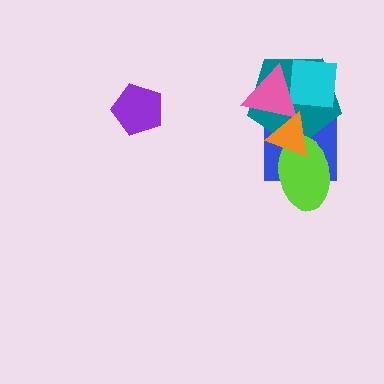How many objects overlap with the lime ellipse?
3 objects overlap with the lime ellipse.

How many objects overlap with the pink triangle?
4 objects overlap with the pink triangle.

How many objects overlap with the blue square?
4 objects overlap with the blue square.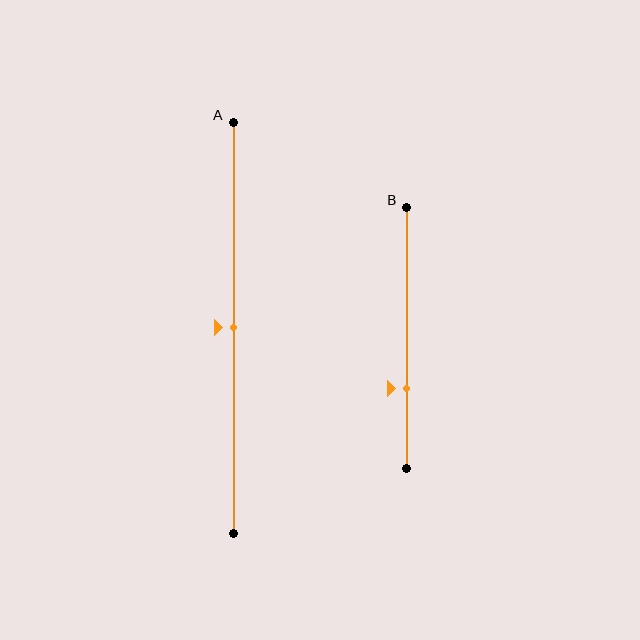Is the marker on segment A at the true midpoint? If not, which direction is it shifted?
Yes, the marker on segment A is at the true midpoint.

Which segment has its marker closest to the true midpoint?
Segment A has its marker closest to the true midpoint.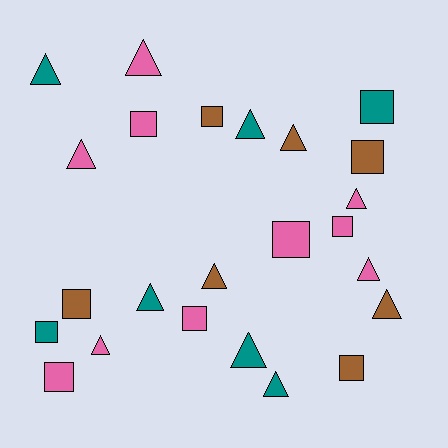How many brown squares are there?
There are 4 brown squares.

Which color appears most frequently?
Pink, with 10 objects.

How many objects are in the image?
There are 24 objects.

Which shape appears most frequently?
Triangle, with 13 objects.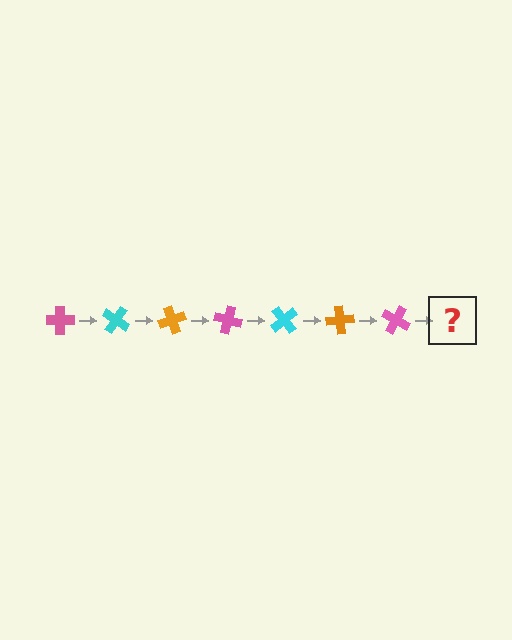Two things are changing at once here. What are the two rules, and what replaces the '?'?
The two rules are that it rotates 35 degrees each step and the color cycles through pink, cyan, and orange. The '?' should be a cyan cross, rotated 245 degrees from the start.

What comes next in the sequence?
The next element should be a cyan cross, rotated 245 degrees from the start.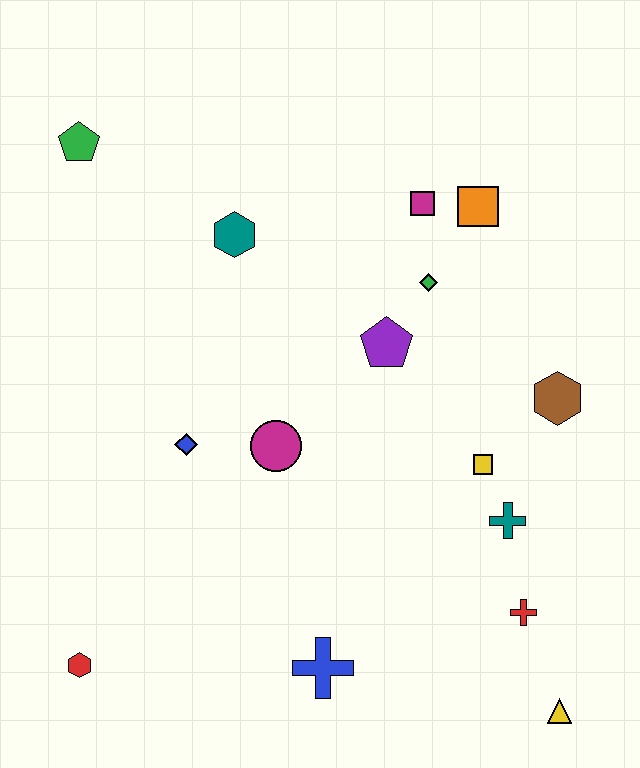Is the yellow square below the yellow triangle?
No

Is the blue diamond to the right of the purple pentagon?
No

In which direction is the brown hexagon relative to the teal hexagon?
The brown hexagon is to the right of the teal hexagon.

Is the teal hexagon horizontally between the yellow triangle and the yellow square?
No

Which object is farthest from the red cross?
The green pentagon is farthest from the red cross.